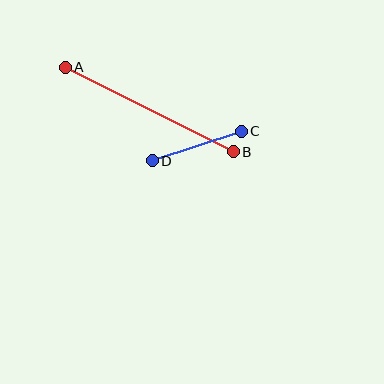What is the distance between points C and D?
The distance is approximately 94 pixels.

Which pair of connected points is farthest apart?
Points A and B are farthest apart.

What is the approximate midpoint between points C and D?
The midpoint is at approximately (197, 146) pixels.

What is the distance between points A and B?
The distance is approximately 188 pixels.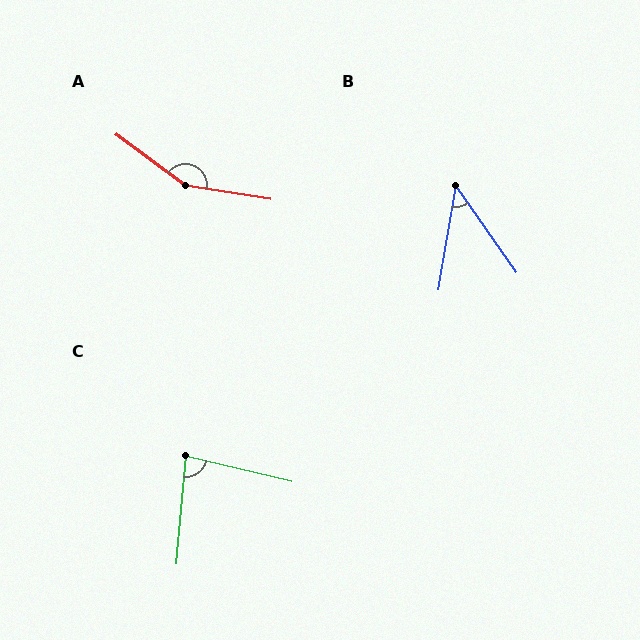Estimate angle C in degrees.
Approximately 82 degrees.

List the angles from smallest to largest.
B (44°), C (82°), A (152°).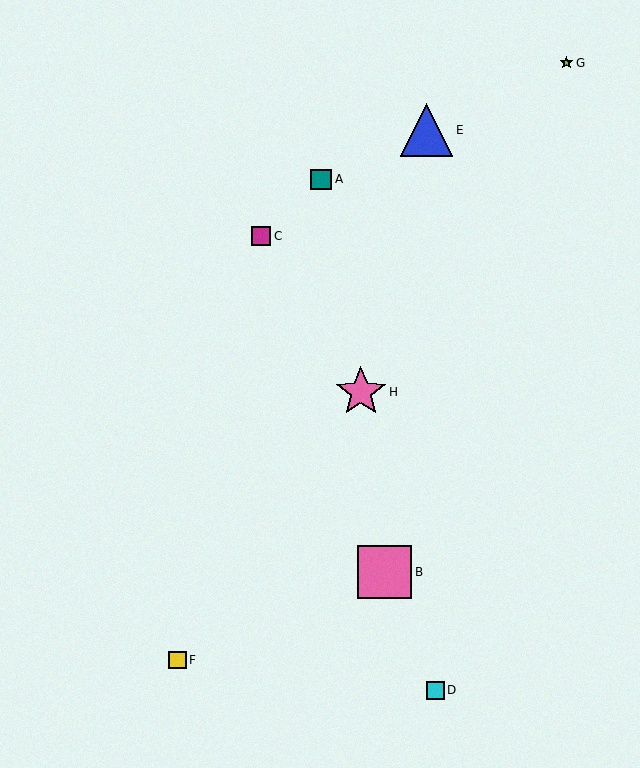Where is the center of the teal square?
The center of the teal square is at (321, 179).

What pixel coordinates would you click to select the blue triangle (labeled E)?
Click at (427, 130) to select the blue triangle E.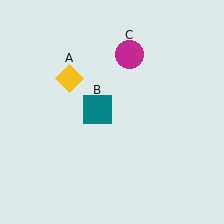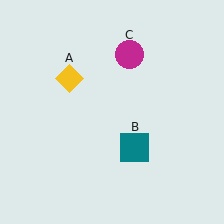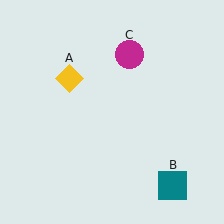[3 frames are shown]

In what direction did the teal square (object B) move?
The teal square (object B) moved down and to the right.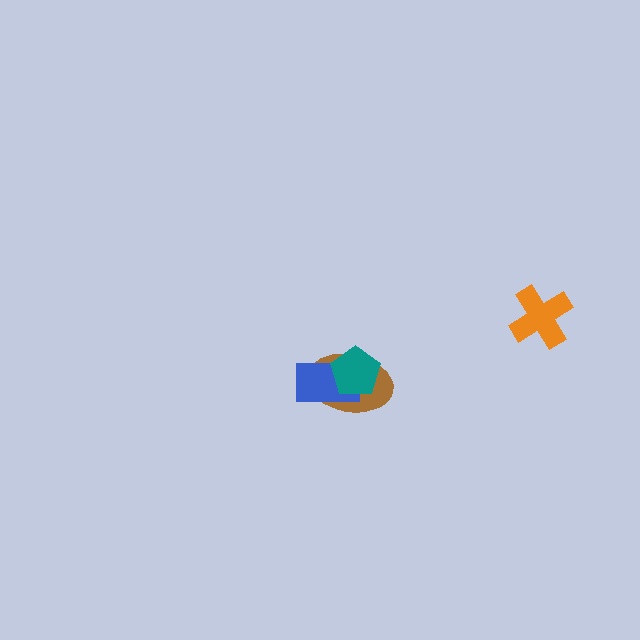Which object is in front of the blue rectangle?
The teal pentagon is in front of the blue rectangle.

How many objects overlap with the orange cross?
0 objects overlap with the orange cross.